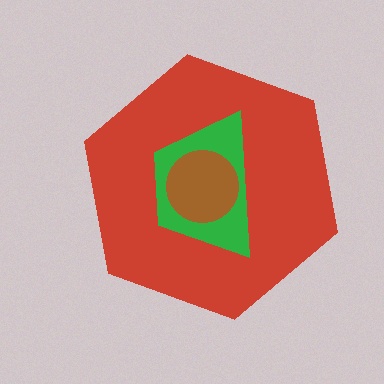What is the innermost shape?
The brown circle.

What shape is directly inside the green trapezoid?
The brown circle.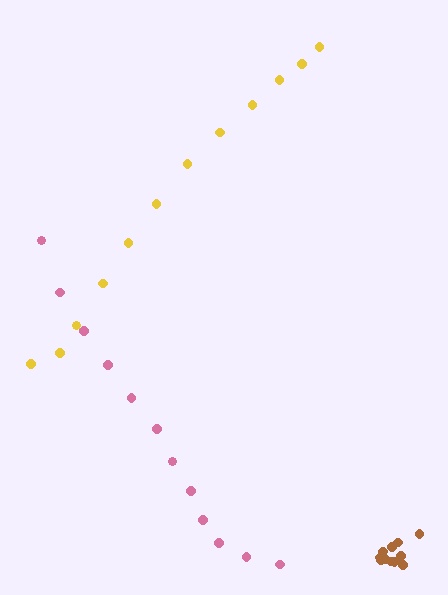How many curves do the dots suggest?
There are 3 distinct paths.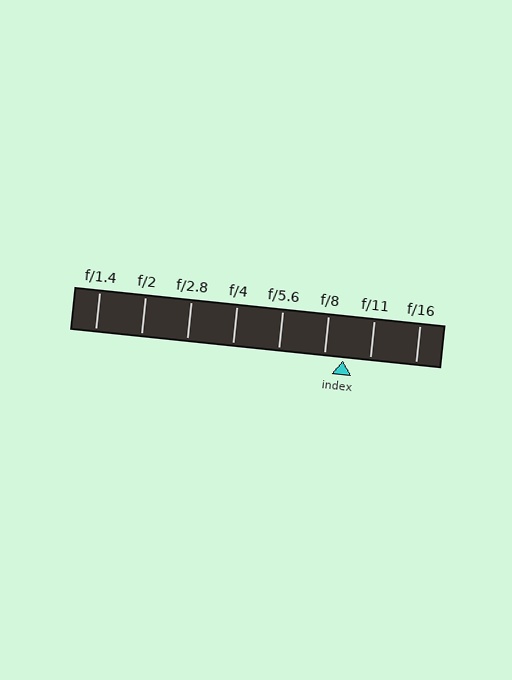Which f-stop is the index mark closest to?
The index mark is closest to f/8.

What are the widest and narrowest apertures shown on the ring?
The widest aperture shown is f/1.4 and the narrowest is f/16.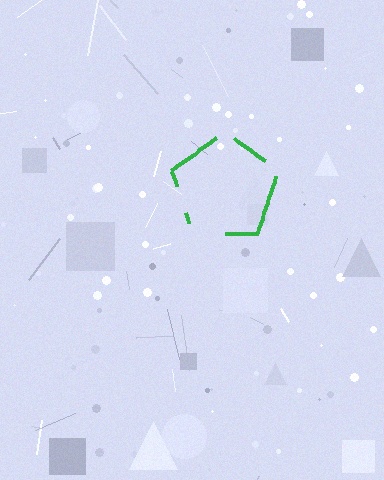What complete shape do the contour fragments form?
The contour fragments form a pentagon.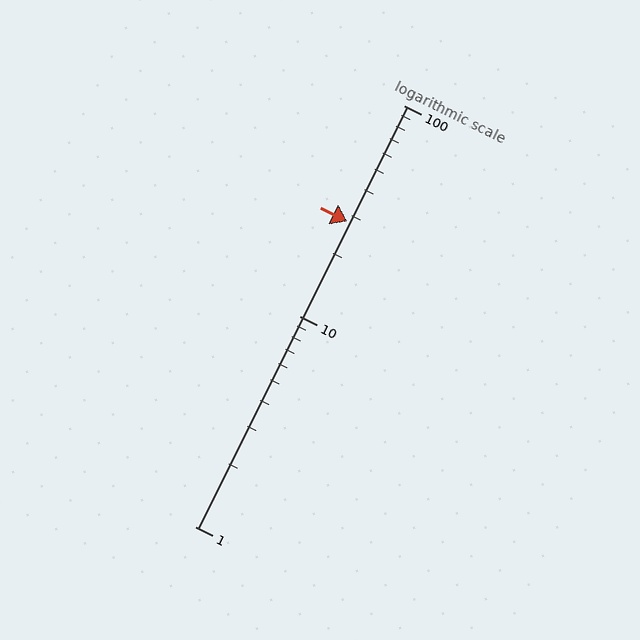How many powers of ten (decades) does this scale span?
The scale spans 2 decades, from 1 to 100.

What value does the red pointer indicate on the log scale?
The pointer indicates approximately 28.